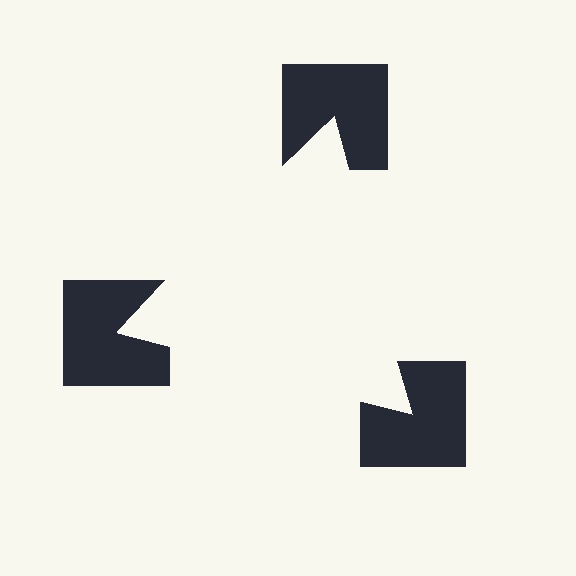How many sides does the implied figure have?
3 sides.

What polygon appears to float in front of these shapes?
An illusory triangle — its edges are inferred from the aligned wedge cuts in the notched squares, not physically drawn.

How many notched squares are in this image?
There are 3 — one at each vertex of the illusory triangle.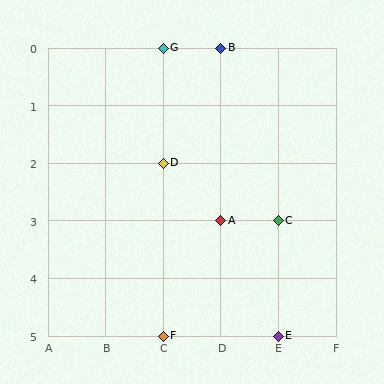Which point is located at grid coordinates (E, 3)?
Point C is at (E, 3).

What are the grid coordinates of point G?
Point G is at grid coordinates (C, 0).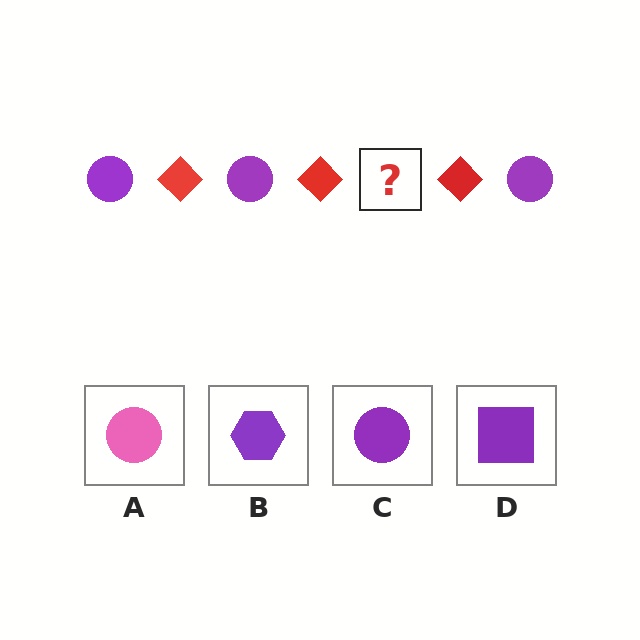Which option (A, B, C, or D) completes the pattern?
C.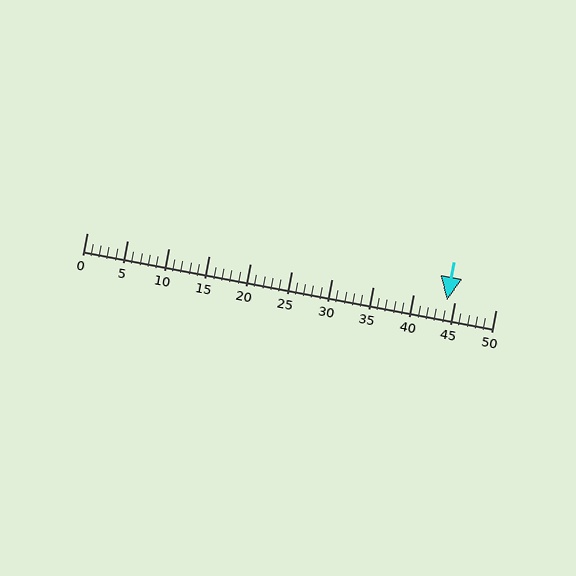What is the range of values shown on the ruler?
The ruler shows values from 0 to 50.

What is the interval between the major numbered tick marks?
The major tick marks are spaced 5 units apart.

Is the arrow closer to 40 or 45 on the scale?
The arrow is closer to 45.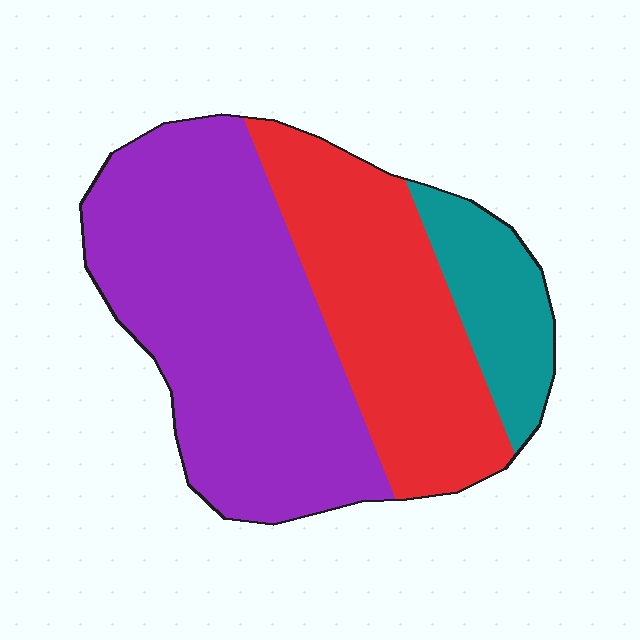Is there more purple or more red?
Purple.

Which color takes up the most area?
Purple, at roughly 55%.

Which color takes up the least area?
Teal, at roughly 15%.